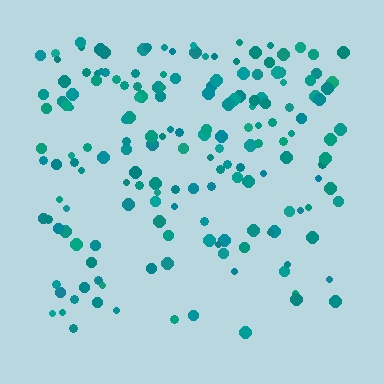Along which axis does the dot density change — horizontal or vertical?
Vertical.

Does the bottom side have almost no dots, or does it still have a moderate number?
Still a moderate number, just noticeably fewer than the top.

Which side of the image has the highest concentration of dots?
The top.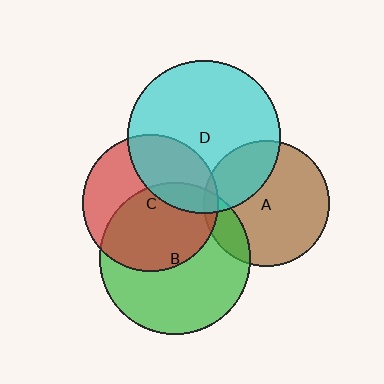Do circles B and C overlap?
Yes.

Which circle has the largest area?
Circle D (cyan).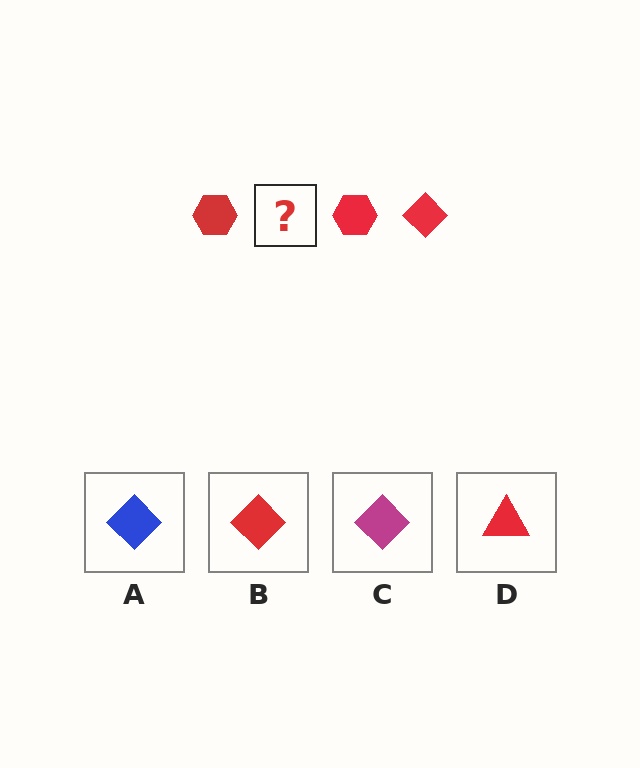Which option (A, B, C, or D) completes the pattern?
B.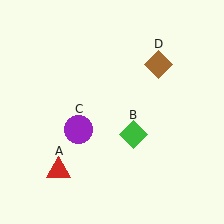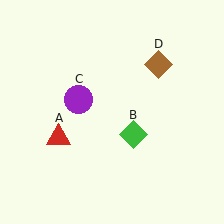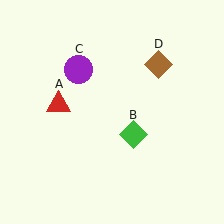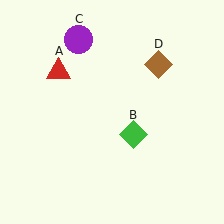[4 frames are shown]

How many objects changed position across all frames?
2 objects changed position: red triangle (object A), purple circle (object C).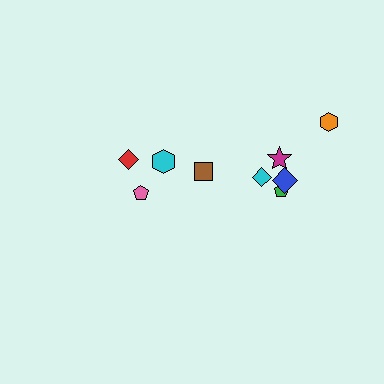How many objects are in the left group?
There are 3 objects.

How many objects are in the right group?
There are 6 objects.